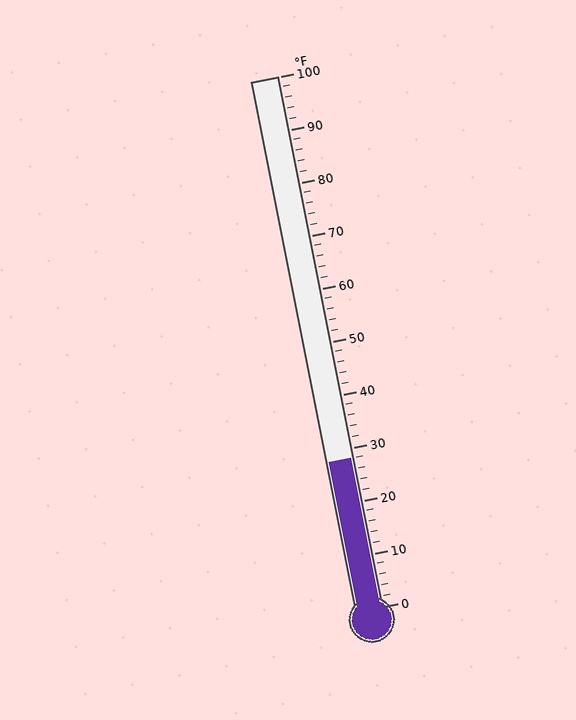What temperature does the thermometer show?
The thermometer shows approximately 28°F.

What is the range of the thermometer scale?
The thermometer scale ranges from 0°F to 100°F.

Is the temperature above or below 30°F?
The temperature is below 30°F.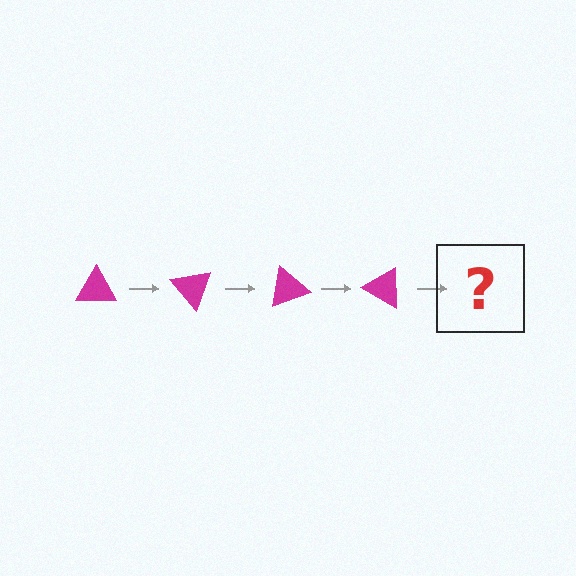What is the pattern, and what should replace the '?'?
The pattern is that the triangle rotates 50 degrees each step. The '?' should be a magenta triangle rotated 200 degrees.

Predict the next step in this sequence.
The next step is a magenta triangle rotated 200 degrees.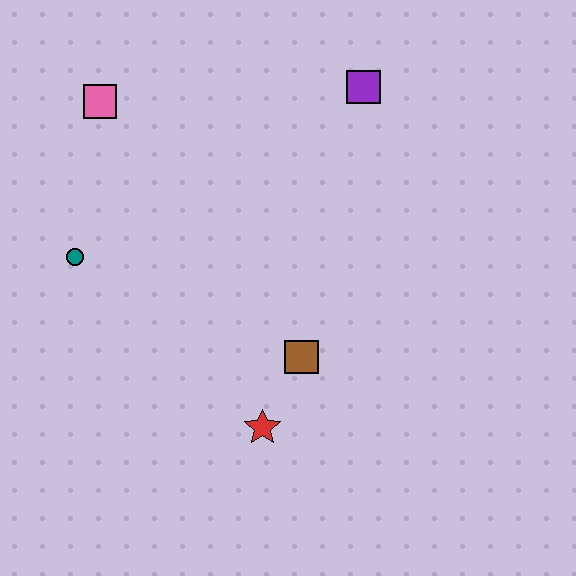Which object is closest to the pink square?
The teal circle is closest to the pink square.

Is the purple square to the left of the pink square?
No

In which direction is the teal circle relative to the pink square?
The teal circle is below the pink square.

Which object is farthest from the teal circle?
The purple square is farthest from the teal circle.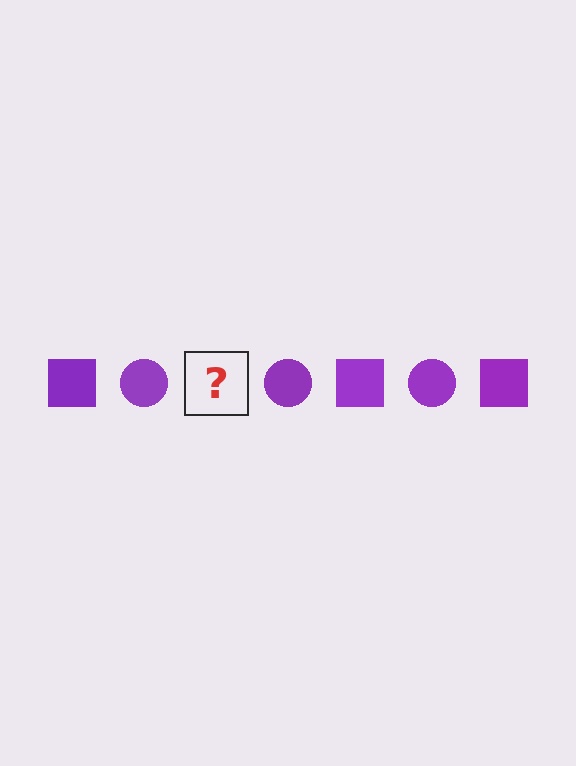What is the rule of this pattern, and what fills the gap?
The rule is that the pattern cycles through square, circle shapes in purple. The gap should be filled with a purple square.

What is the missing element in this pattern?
The missing element is a purple square.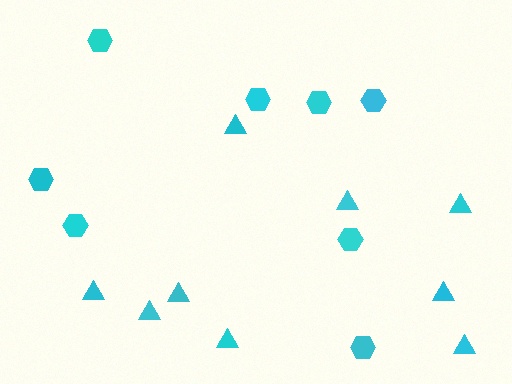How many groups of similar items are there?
There are 2 groups: one group of triangles (9) and one group of hexagons (8).